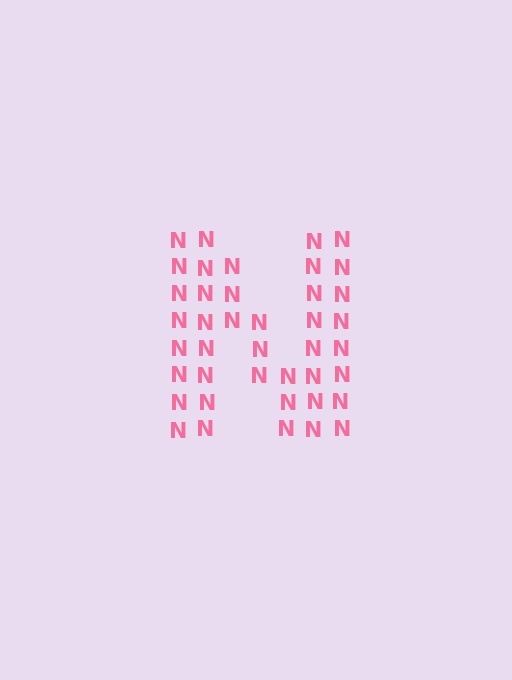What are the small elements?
The small elements are letter N's.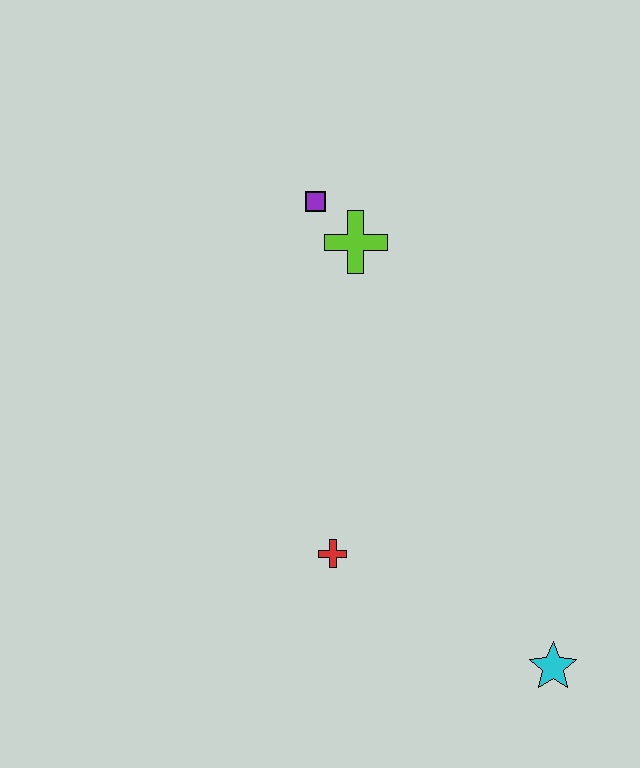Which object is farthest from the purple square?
The cyan star is farthest from the purple square.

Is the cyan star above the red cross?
No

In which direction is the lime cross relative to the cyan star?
The lime cross is above the cyan star.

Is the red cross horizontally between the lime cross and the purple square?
Yes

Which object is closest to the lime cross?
The purple square is closest to the lime cross.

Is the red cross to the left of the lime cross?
Yes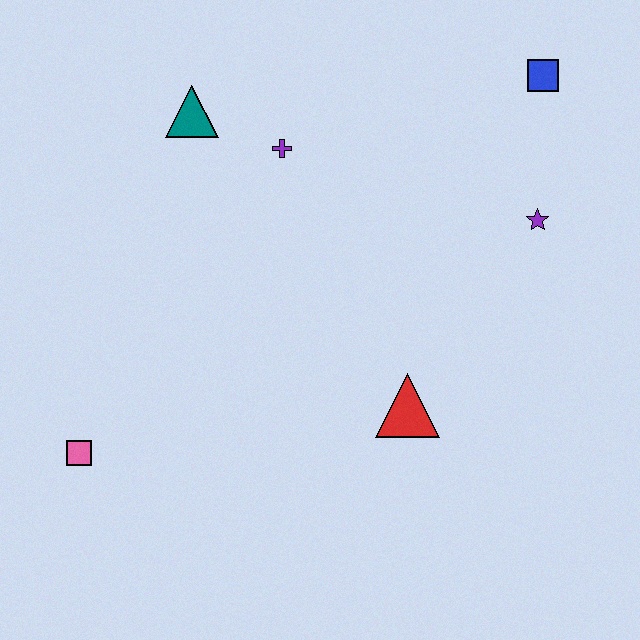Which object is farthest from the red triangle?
The teal triangle is farthest from the red triangle.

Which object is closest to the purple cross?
The teal triangle is closest to the purple cross.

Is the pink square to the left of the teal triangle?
Yes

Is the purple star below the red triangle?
No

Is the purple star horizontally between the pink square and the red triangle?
No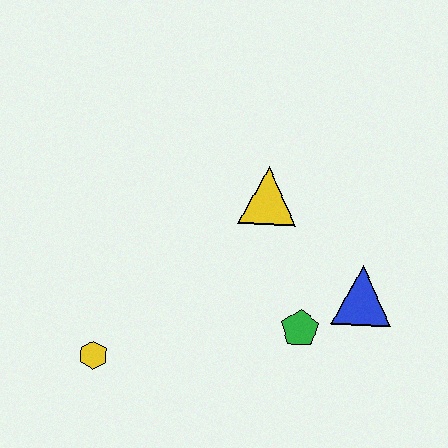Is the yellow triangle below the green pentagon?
No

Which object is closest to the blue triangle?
The green pentagon is closest to the blue triangle.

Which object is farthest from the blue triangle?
The yellow hexagon is farthest from the blue triangle.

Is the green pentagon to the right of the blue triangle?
No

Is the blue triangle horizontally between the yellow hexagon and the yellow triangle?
No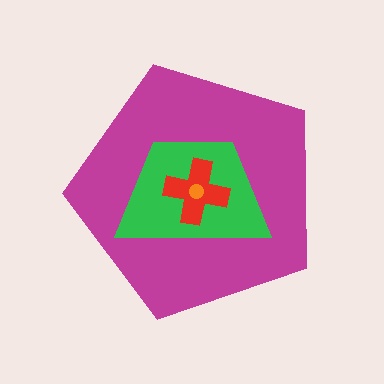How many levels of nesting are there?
4.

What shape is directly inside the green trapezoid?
The red cross.